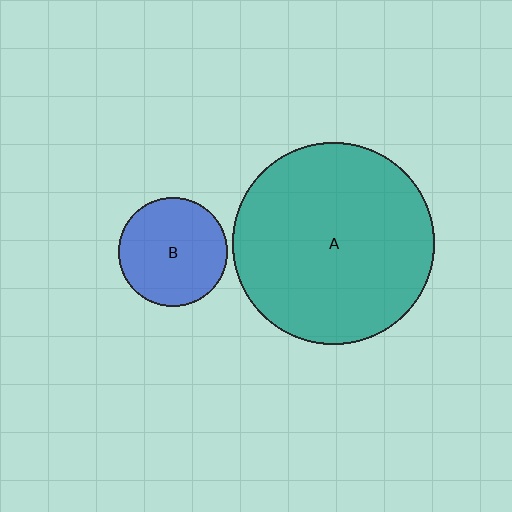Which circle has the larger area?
Circle A (teal).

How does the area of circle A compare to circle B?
Approximately 3.4 times.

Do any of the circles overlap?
No, none of the circles overlap.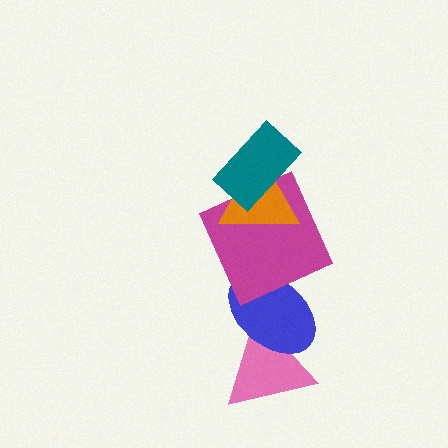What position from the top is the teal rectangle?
The teal rectangle is 1st from the top.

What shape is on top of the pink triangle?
The blue ellipse is on top of the pink triangle.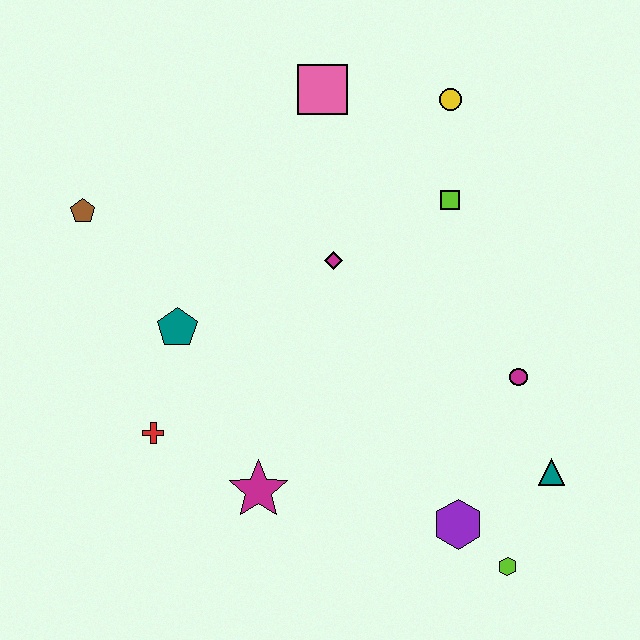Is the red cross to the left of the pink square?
Yes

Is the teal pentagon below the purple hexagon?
No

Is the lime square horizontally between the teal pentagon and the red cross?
No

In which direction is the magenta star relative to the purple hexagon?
The magenta star is to the left of the purple hexagon.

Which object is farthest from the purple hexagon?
The brown pentagon is farthest from the purple hexagon.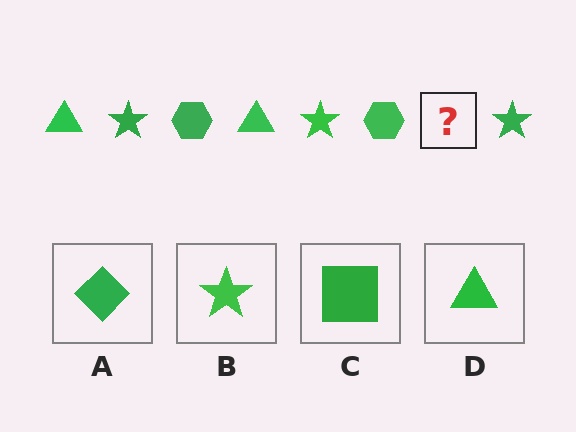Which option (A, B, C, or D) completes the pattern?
D.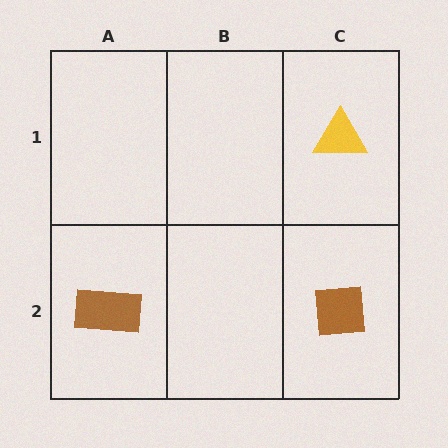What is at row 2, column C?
A brown square.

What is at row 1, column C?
A yellow triangle.